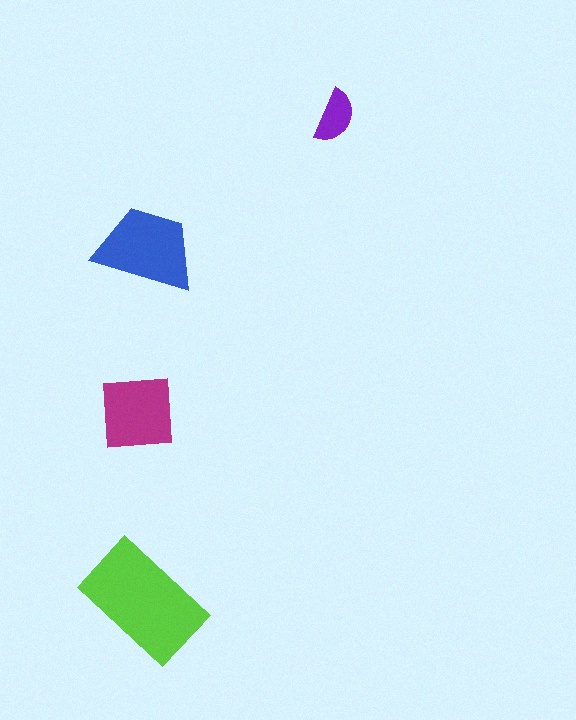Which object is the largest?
The lime rectangle.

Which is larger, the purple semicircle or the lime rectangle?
The lime rectangle.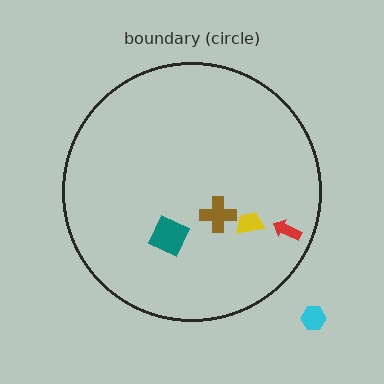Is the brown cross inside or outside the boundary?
Inside.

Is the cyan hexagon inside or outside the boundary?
Outside.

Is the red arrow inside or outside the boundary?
Inside.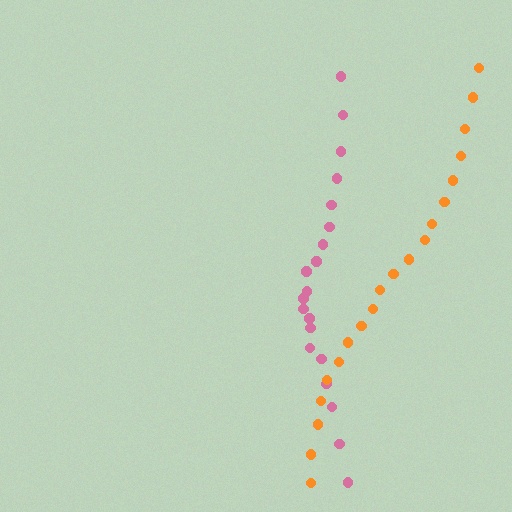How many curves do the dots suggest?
There are 2 distinct paths.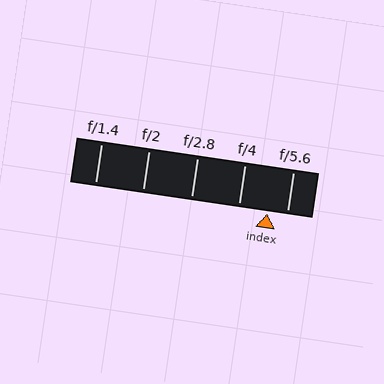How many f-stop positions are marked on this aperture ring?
There are 5 f-stop positions marked.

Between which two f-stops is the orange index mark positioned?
The index mark is between f/4 and f/5.6.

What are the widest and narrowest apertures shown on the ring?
The widest aperture shown is f/1.4 and the narrowest is f/5.6.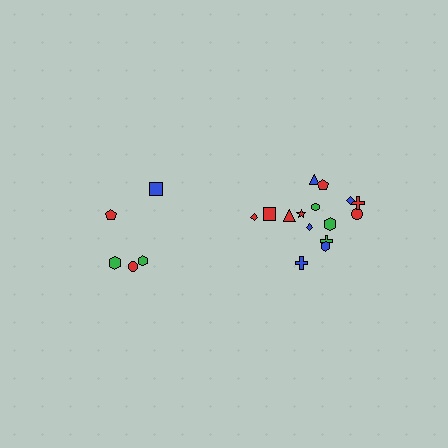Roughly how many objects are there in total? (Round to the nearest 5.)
Roughly 20 objects in total.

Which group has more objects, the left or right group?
The right group.